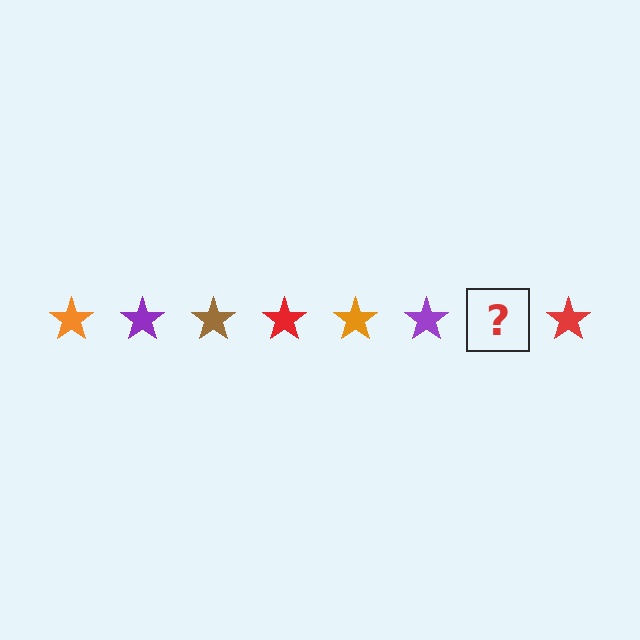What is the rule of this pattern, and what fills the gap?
The rule is that the pattern cycles through orange, purple, brown, red stars. The gap should be filled with a brown star.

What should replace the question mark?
The question mark should be replaced with a brown star.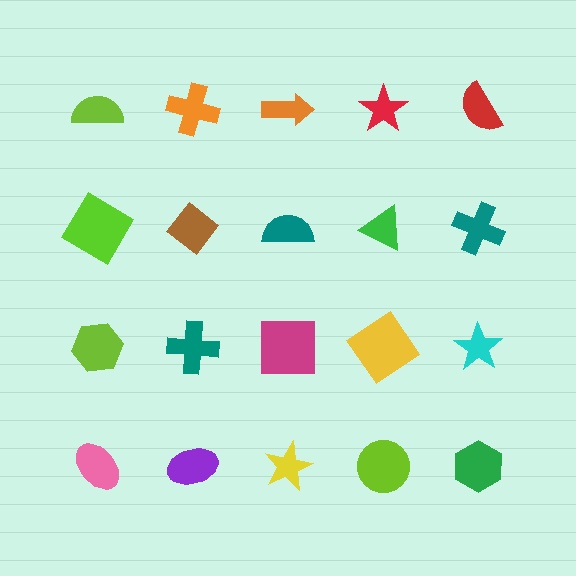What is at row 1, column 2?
An orange cross.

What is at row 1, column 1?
A lime semicircle.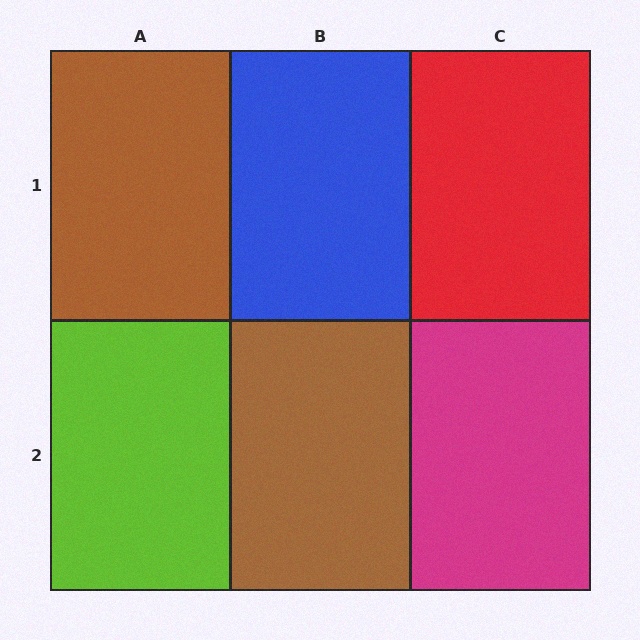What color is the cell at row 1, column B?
Blue.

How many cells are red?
1 cell is red.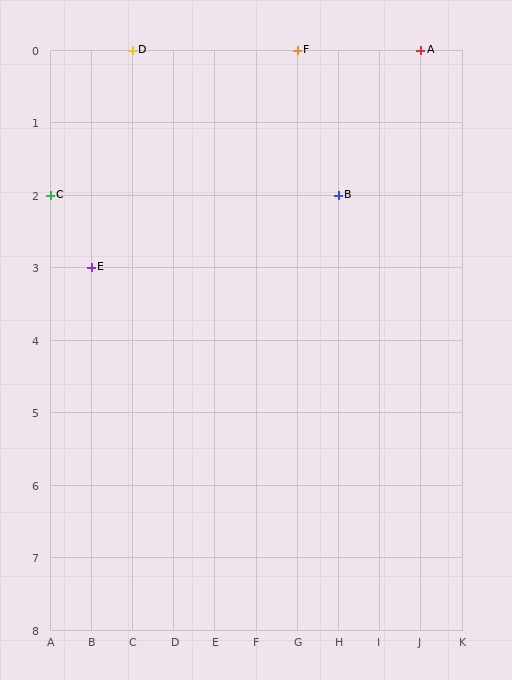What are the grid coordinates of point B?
Point B is at grid coordinates (H, 2).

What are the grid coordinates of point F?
Point F is at grid coordinates (G, 0).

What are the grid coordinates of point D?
Point D is at grid coordinates (C, 0).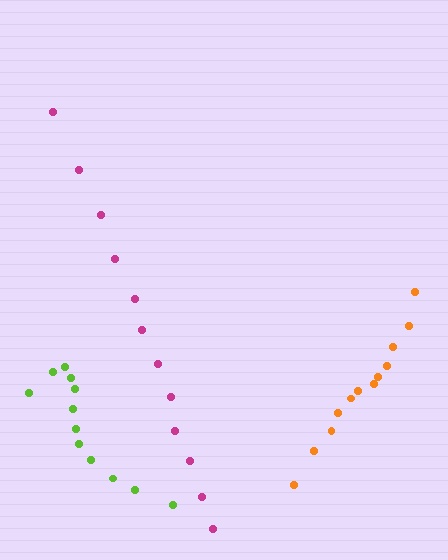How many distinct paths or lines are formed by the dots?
There are 3 distinct paths.